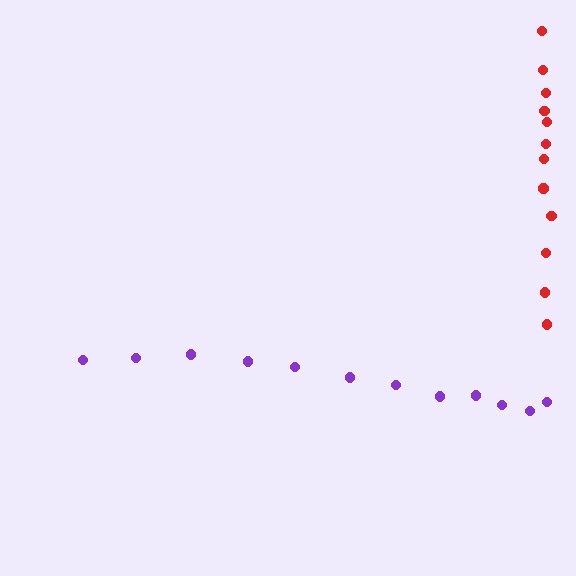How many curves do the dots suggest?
There are 2 distinct paths.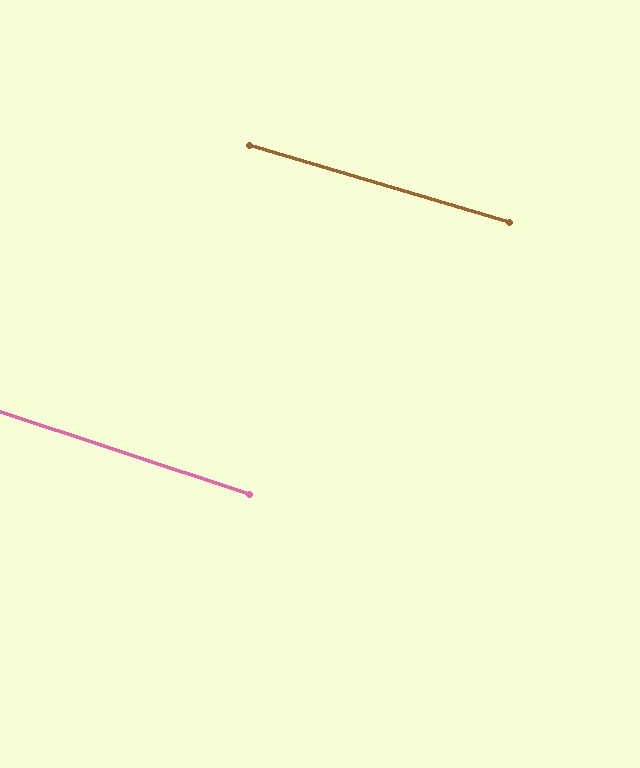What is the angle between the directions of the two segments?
Approximately 2 degrees.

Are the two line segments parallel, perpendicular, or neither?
Parallel — their directions differ by only 1.7°.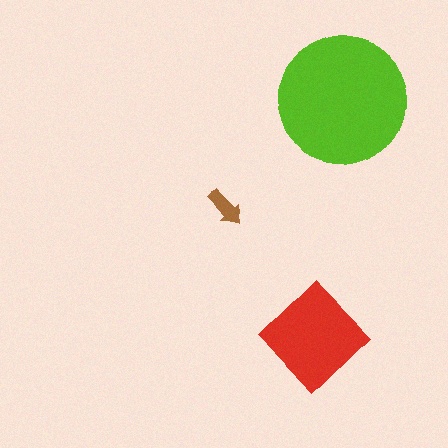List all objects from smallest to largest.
The brown arrow, the red diamond, the lime circle.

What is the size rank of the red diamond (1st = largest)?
2nd.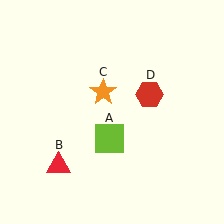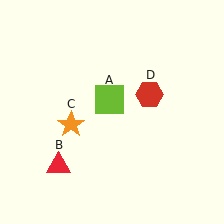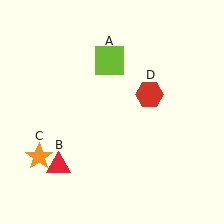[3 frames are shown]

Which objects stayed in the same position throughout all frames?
Red triangle (object B) and red hexagon (object D) remained stationary.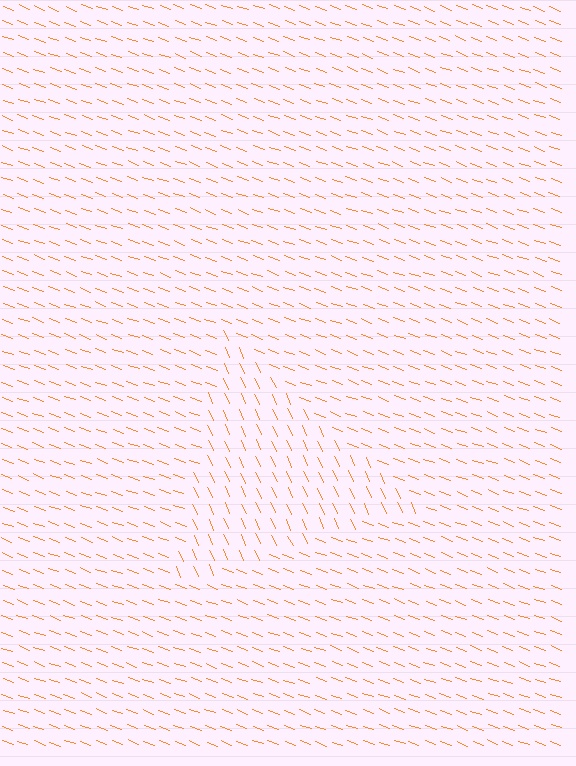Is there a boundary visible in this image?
Yes, there is a texture boundary formed by a change in line orientation.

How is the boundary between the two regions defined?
The boundary is defined purely by a change in line orientation (approximately 45 degrees difference). All lines are the same color and thickness.